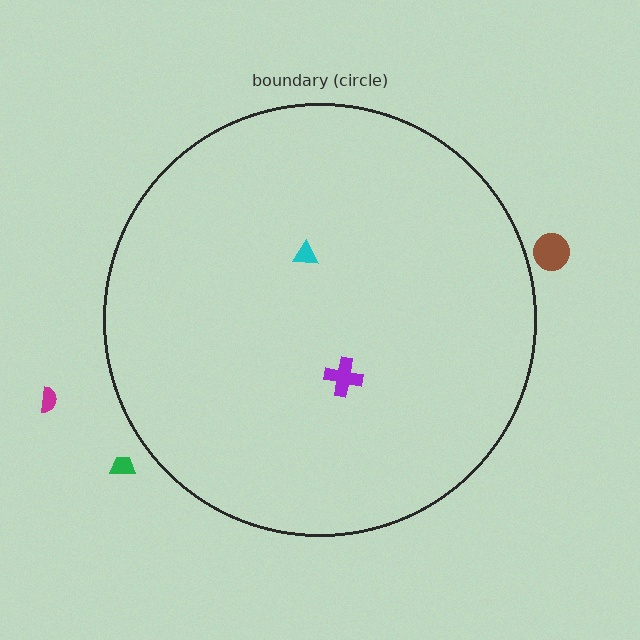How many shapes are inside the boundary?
2 inside, 3 outside.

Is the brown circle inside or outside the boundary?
Outside.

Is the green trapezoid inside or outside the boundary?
Outside.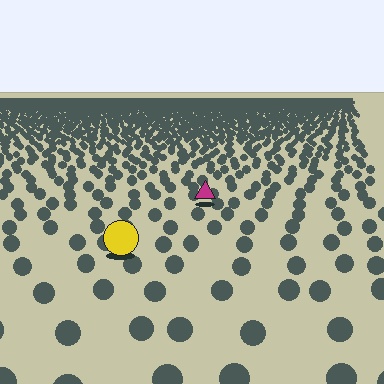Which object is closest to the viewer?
The yellow circle is closest. The texture marks near it are larger and more spread out.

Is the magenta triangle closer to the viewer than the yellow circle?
No. The yellow circle is closer — you can tell from the texture gradient: the ground texture is coarser near it.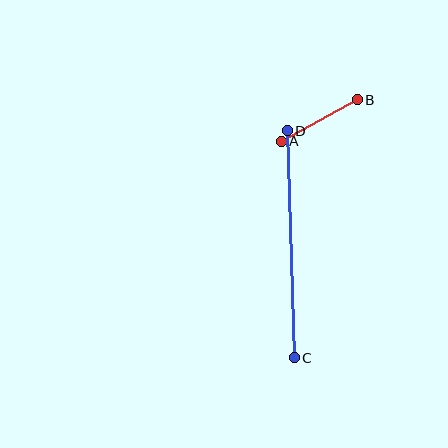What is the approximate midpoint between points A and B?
The midpoint is at approximately (319, 121) pixels.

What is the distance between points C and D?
The distance is approximately 227 pixels.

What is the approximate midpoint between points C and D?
The midpoint is at approximately (291, 244) pixels.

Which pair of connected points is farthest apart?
Points C and D are farthest apart.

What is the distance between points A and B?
The distance is approximately 87 pixels.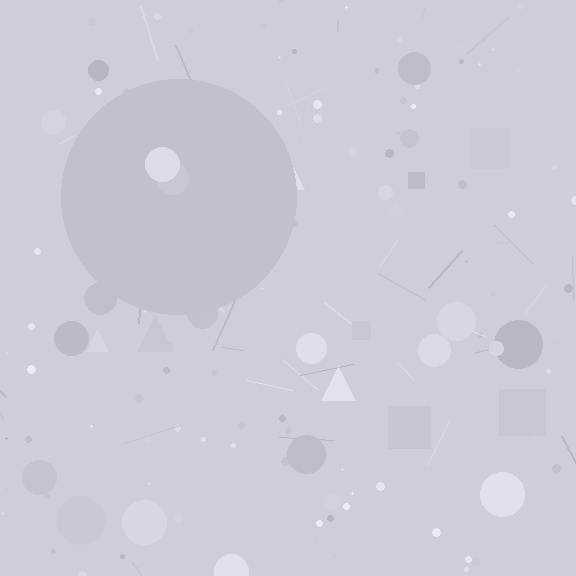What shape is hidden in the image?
A circle is hidden in the image.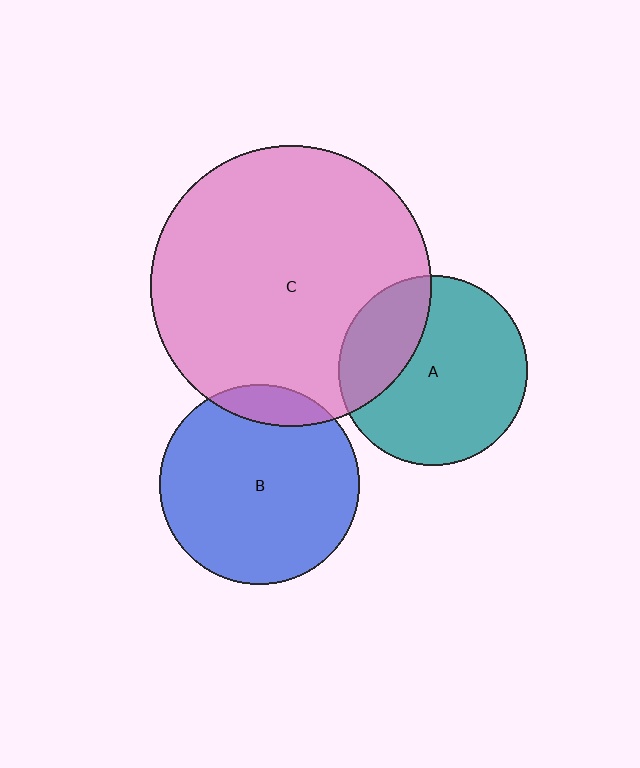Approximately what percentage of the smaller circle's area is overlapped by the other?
Approximately 30%.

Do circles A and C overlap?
Yes.